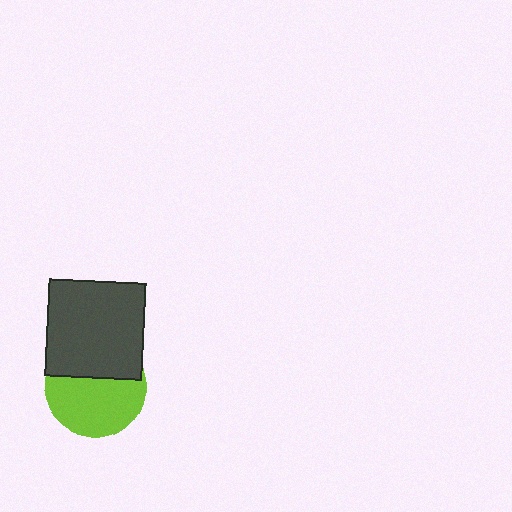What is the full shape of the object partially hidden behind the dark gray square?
The partially hidden object is a lime circle.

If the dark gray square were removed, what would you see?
You would see the complete lime circle.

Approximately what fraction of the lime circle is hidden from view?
Roughly 39% of the lime circle is hidden behind the dark gray square.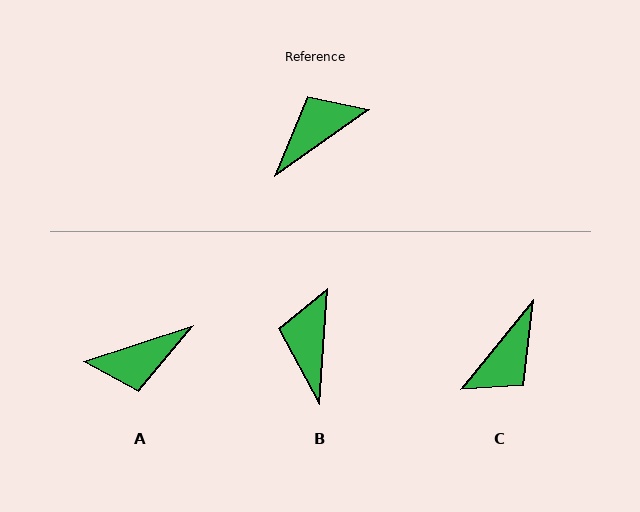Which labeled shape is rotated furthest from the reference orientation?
C, about 164 degrees away.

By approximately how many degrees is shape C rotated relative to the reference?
Approximately 164 degrees clockwise.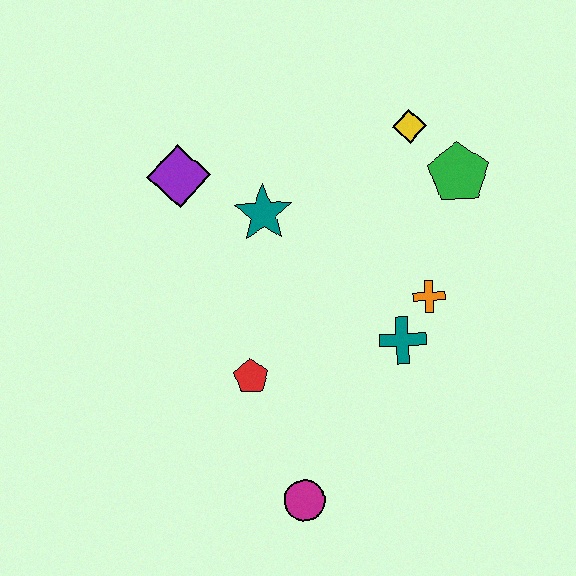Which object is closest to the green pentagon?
The yellow diamond is closest to the green pentagon.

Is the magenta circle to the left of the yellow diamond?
Yes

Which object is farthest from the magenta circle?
The yellow diamond is farthest from the magenta circle.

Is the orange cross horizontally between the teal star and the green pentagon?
Yes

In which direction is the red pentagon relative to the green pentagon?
The red pentagon is to the left of the green pentagon.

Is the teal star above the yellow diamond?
No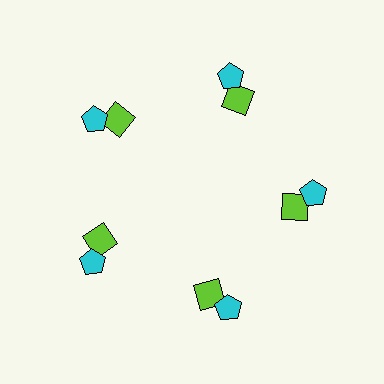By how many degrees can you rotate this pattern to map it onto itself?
The pattern maps onto itself every 72 degrees of rotation.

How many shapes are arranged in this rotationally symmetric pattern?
There are 10 shapes, arranged in 5 groups of 2.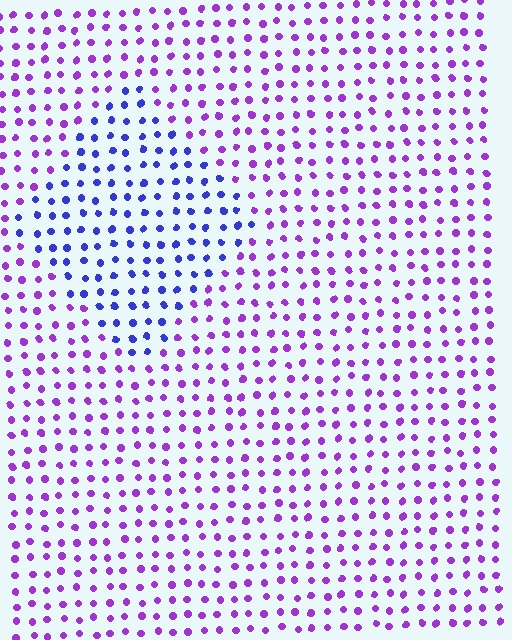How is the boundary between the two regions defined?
The boundary is defined purely by a slight shift in hue (about 44 degrees). Spacing, size, and orientation are identical on both sides.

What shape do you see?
I see a diamond.